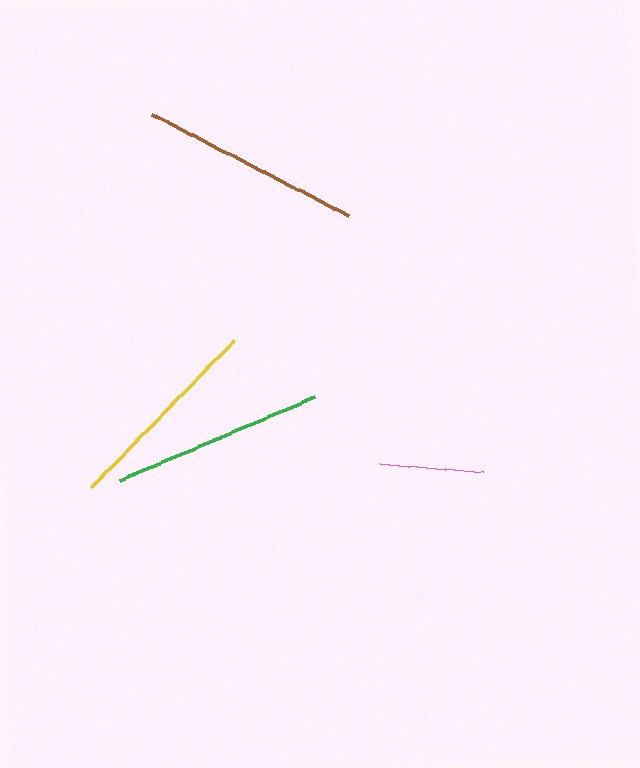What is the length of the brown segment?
The brown segment is approximately 221 pixels long.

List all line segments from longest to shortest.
From longest to shortest: brown, green, yellow, pink.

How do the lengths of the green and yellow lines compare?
The green and yellow lines are approximately the same length.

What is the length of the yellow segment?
The yellow segment is approximately 205 pixels long.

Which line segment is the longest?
The brown line is the longest at approximately 221 pixels.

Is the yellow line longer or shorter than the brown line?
The brown line is longer than the yellow line.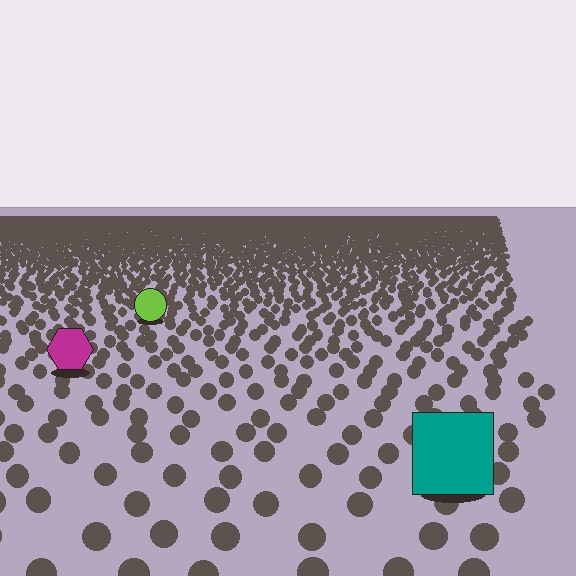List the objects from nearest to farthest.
From nearest to farthest: the teal square, the magenta hexagon, the lime circle.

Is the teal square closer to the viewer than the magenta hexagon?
Yes. The teal square is closer — you can tell from the texture gradient: the ground texture is coarser near it.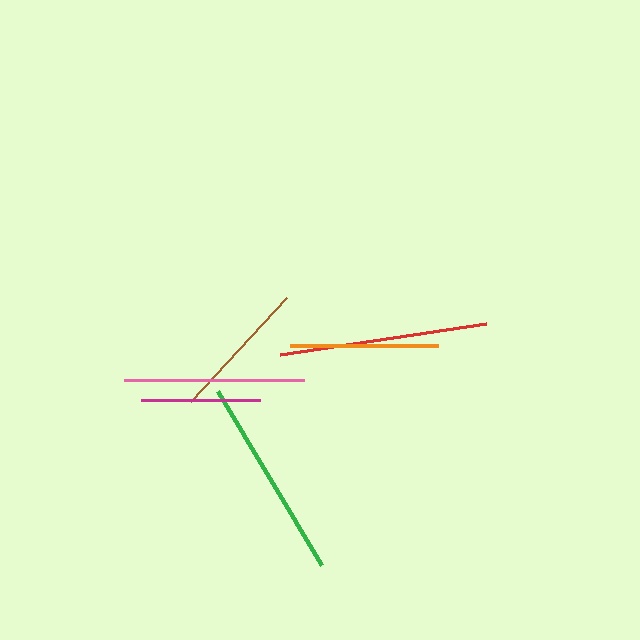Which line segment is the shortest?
The magenta line is the shortest at approximately 119 pixels.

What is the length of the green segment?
The green segment is approximately 202 pixels long.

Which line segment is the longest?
The red line is the longest at approximately 209 pixels.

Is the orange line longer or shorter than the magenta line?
The orange line is longer than the magenta line.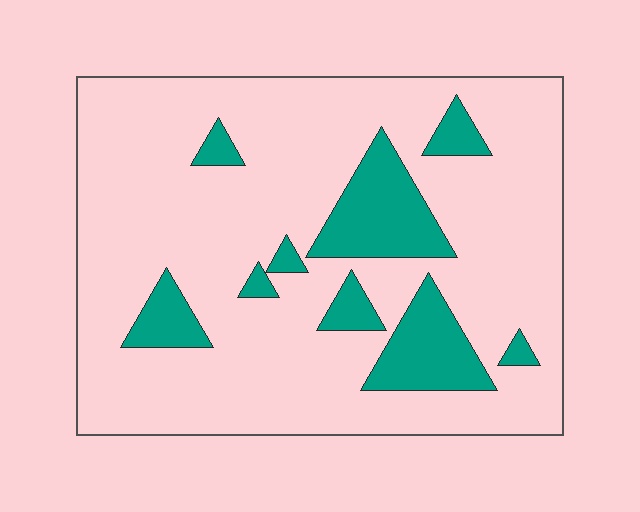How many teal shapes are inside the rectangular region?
9.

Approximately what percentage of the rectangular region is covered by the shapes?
Approximately 15%.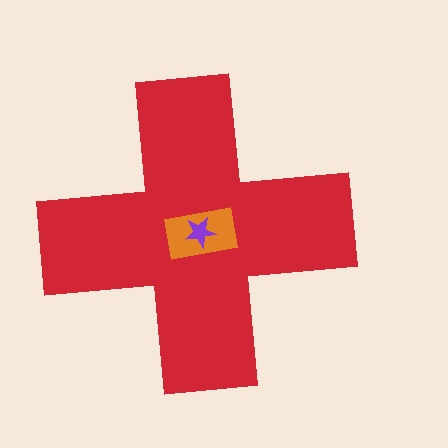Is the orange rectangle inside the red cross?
Yes.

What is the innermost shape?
The purple star.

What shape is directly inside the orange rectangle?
The purple star.